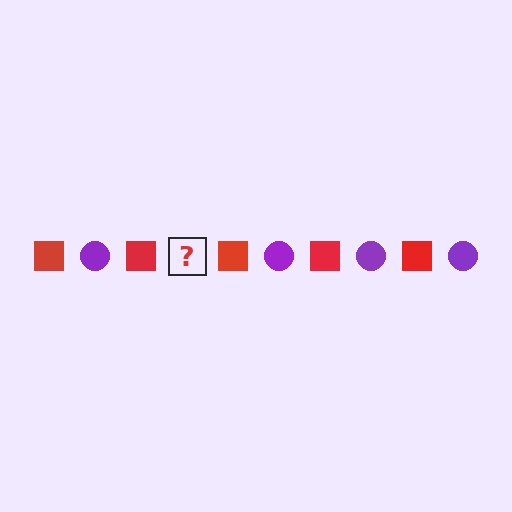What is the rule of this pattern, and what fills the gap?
The rule is that the pattern alternates between red square and purple circle. The gap should be filled with a purple circle.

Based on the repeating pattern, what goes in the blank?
The blank should be a purple circle.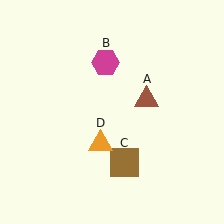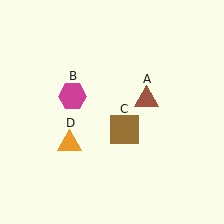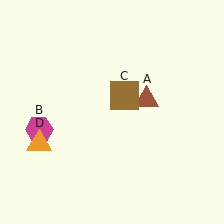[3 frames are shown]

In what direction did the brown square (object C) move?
The brown square (object C) moved up.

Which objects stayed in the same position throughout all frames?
Brown triangle (object A) remained stationary.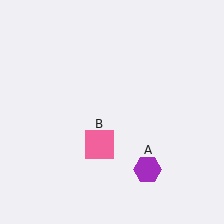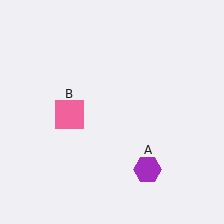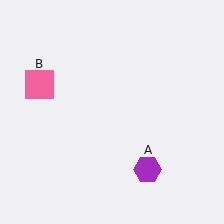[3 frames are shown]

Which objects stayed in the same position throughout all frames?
Purple hexagon (object A) remained stationary.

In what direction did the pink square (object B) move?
The pink square (object B) moved up and to the left.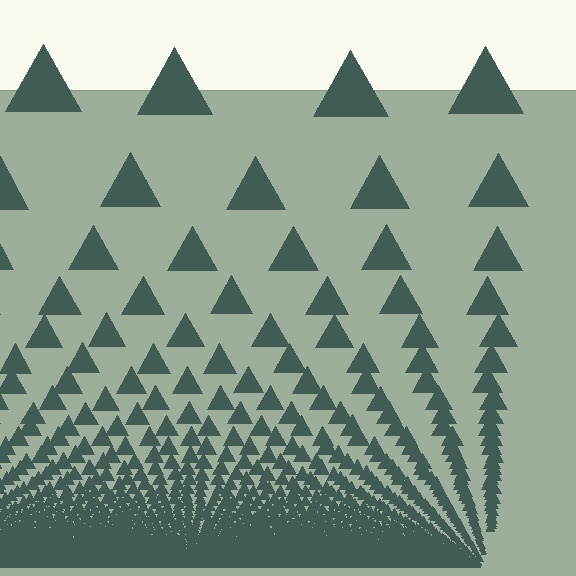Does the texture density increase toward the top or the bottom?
Density increases toward the bottom.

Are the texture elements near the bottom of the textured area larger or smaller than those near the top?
Smaller. The gradient is inverted — elements near the bottom are smaller and denser.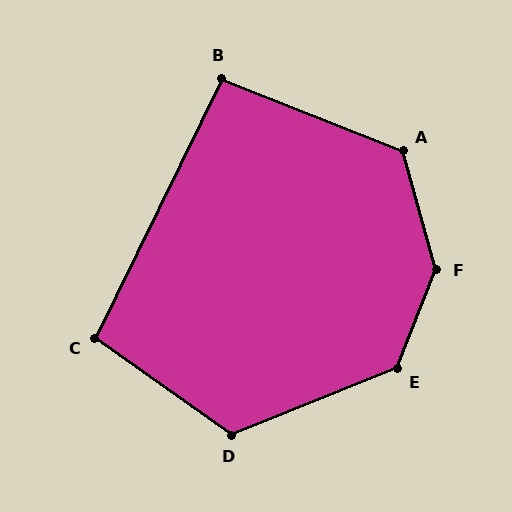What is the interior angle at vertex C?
Approximately 99 degrees (obtuse).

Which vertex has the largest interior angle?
F, at approximately 143 degrees.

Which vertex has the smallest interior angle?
B, at approximately 94 degrees.